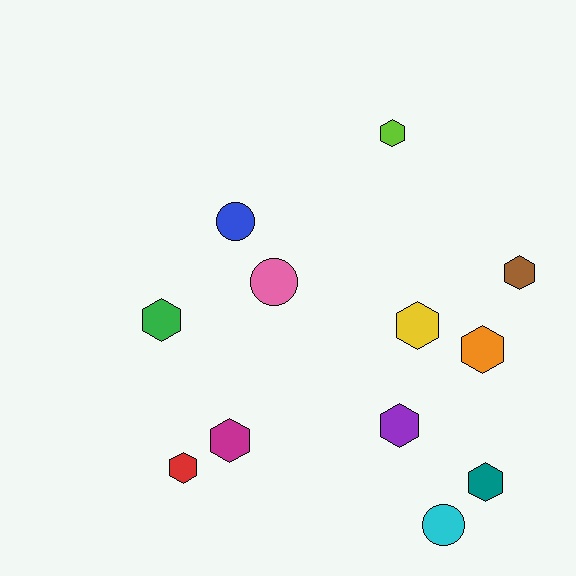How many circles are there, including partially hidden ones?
There are 3 circles.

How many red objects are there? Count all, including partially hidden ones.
There is 1 red object.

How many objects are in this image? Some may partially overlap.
There are 12 objects.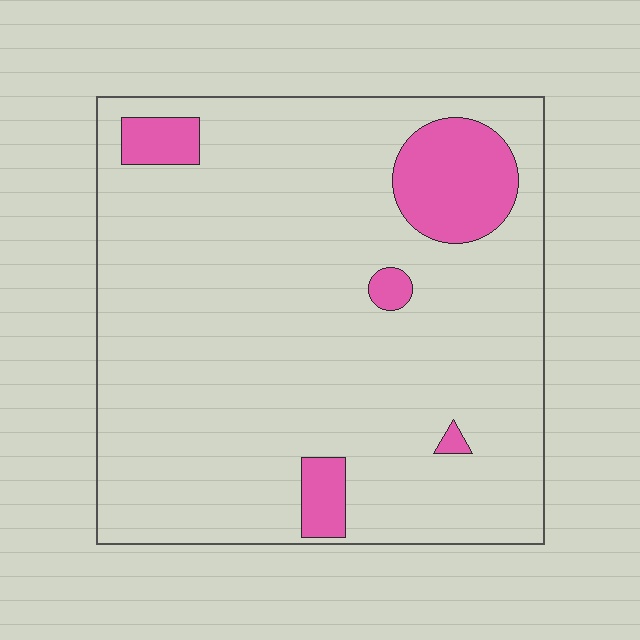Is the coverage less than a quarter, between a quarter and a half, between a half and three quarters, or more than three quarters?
Less than a quarter.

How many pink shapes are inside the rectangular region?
5.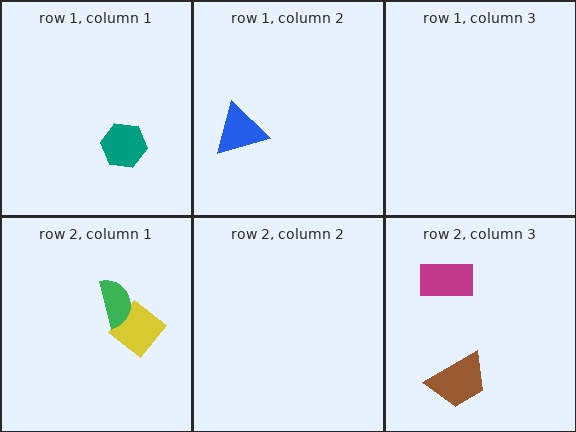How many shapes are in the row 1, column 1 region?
1.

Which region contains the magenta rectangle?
The row 2, column 3 region.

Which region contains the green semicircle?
The row 2, column 1 region.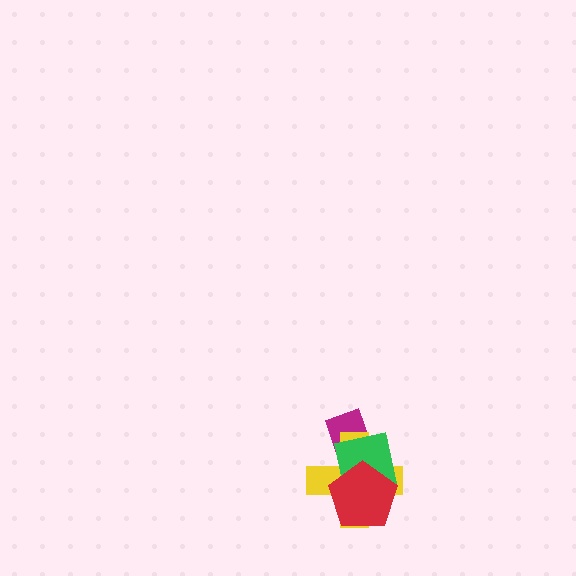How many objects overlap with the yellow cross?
3 objects overlap with the yellow cross.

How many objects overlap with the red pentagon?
2 objects overlap with the red pentagon.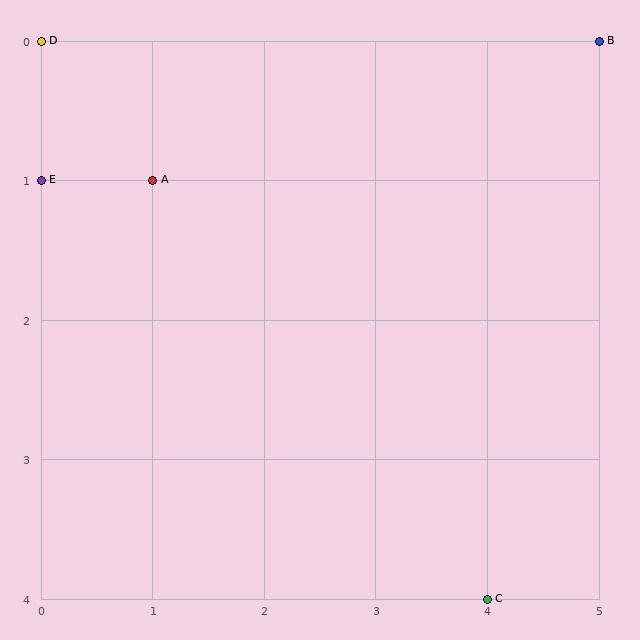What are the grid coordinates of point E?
Point E is at grid coordinates (0, 1).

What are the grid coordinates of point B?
Point B is at grid coordinates (5, 0).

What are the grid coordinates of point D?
Point D is at grid coordinates (0, 0).